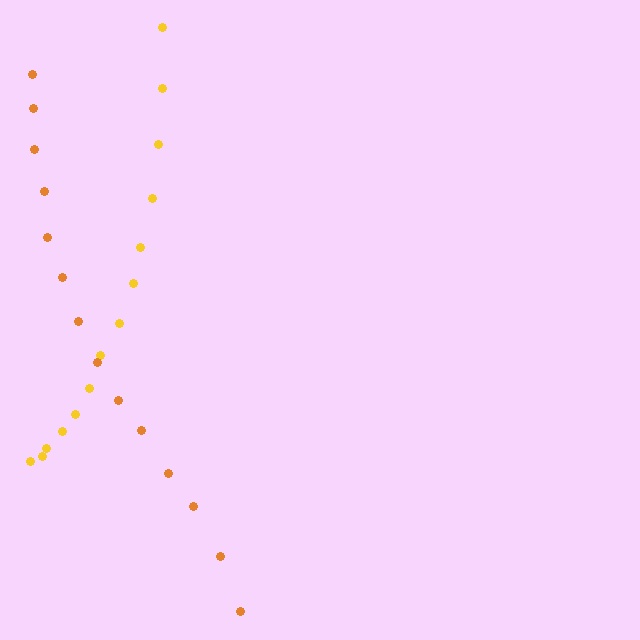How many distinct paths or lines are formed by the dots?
There are 2 distinct paths.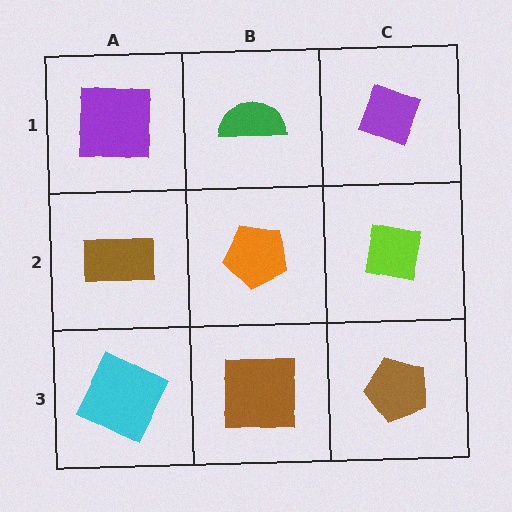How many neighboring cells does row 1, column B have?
3.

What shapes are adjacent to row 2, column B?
A green semicircle (row 1, column B), a brown square (row 3, column B), a brown rectangle (row 2, column A), a lime square (row 2, column C).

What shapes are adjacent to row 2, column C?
A purple diamond (row 1, column C), a brown pentagon (row 3, column C), an orange pentagon (row 2, column B).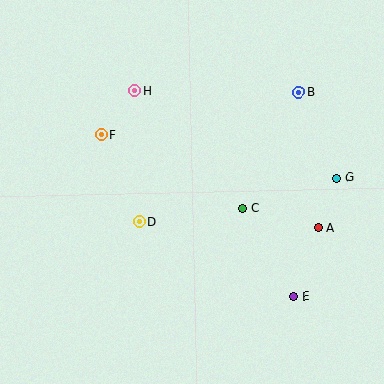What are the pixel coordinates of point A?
Point A is at (318, 228).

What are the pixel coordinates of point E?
Point E is at (294, 296).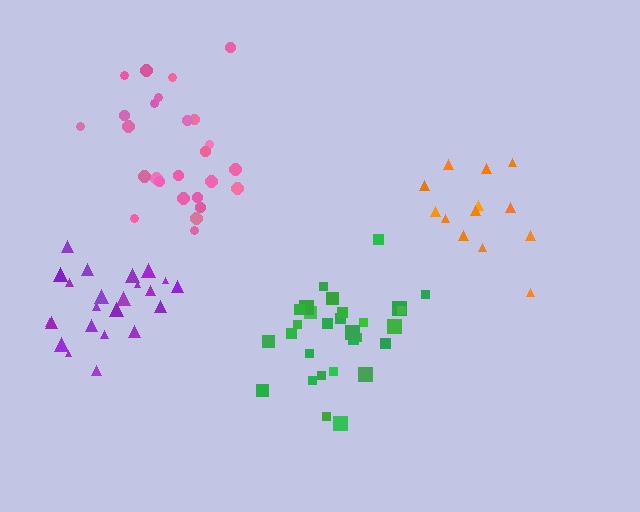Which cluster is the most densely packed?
Purple.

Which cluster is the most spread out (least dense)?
Orange.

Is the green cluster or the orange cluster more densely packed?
Green.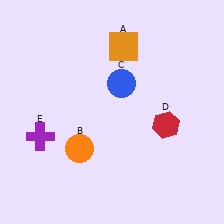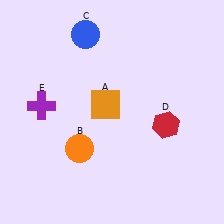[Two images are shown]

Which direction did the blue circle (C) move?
The blue circle (C) moved up.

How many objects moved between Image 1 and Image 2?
3 objects moved between the two images.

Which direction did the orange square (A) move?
The orange square (A) moved down.